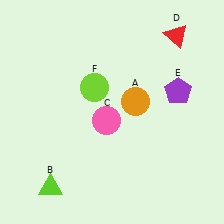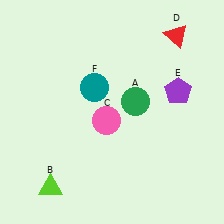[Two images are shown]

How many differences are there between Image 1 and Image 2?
There are 2 differences between the two images.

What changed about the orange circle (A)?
In Image 1, A is orange. In Image 2, it changed to green.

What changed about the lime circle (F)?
In Image 1, F is lime. In Image 2, it changed to teal.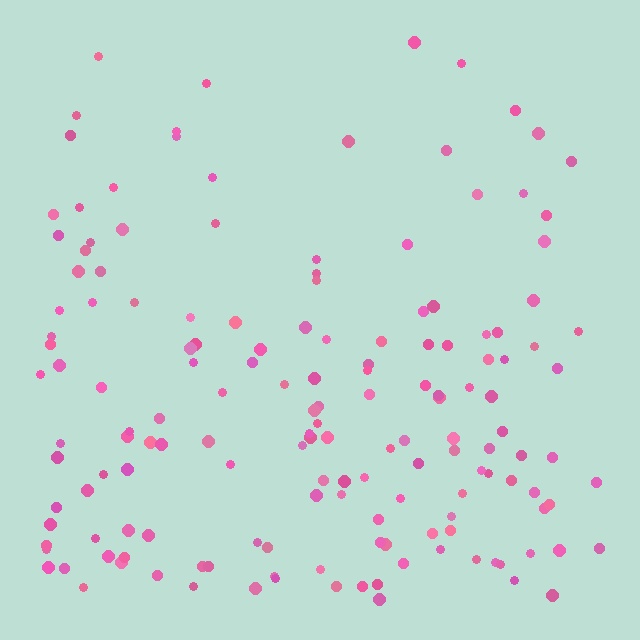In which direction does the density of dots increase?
From top to bottom, with the bottom side densest.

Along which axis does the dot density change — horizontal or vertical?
Vertical.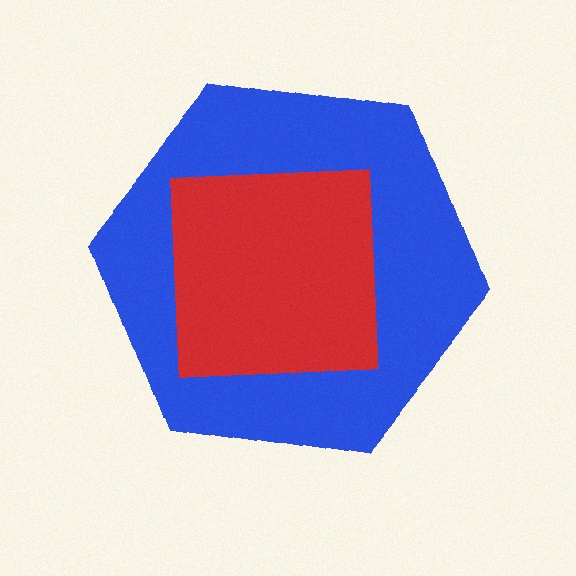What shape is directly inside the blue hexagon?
The red square.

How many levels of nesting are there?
2.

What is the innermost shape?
The red square.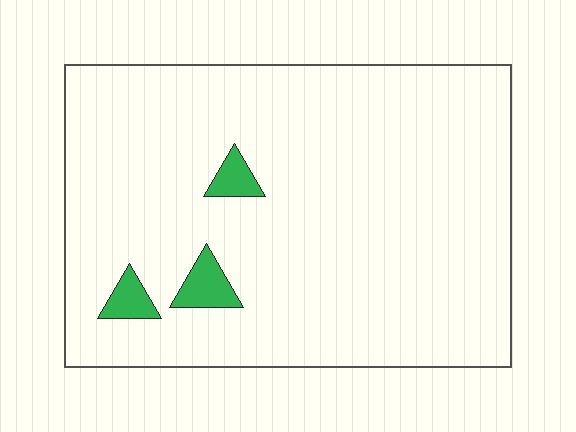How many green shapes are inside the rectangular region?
3.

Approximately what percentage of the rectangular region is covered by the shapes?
Approximately 5%.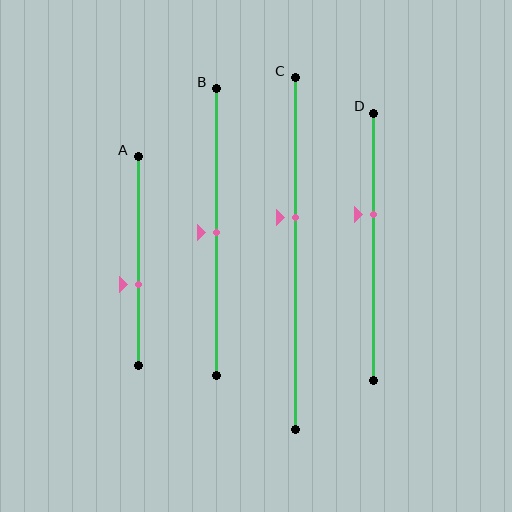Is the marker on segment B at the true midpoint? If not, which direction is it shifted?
Yes, the marker on segment B is at the true midpoint.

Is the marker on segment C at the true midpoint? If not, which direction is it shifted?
No, the marker on segment C is shifted upward by about 10% of the segment length.